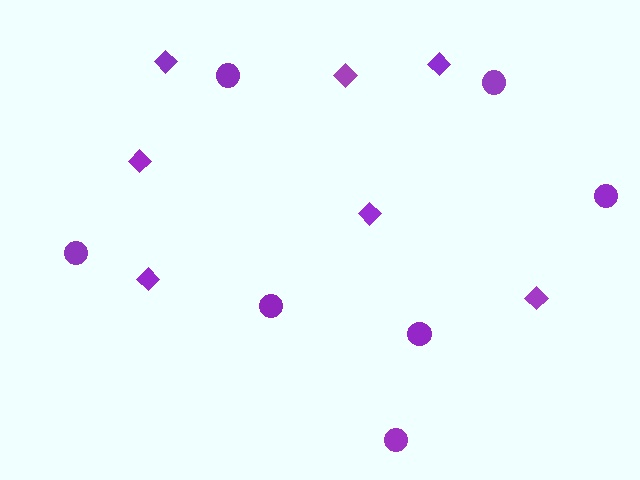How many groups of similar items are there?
There are 2 groups: one group of diamonds (7) and one group of circles (7).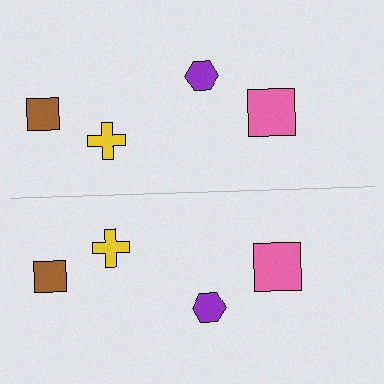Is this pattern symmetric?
Yes, this pattern has bilateral (reflection) symmetry.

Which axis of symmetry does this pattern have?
The pattern has a horizontal axis of symmetry running through the center of the image.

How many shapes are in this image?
There are 8 shapes in this image.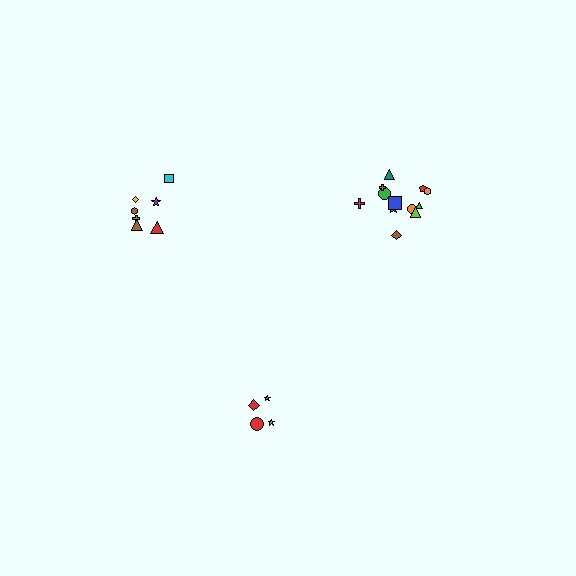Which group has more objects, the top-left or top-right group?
The top-right group.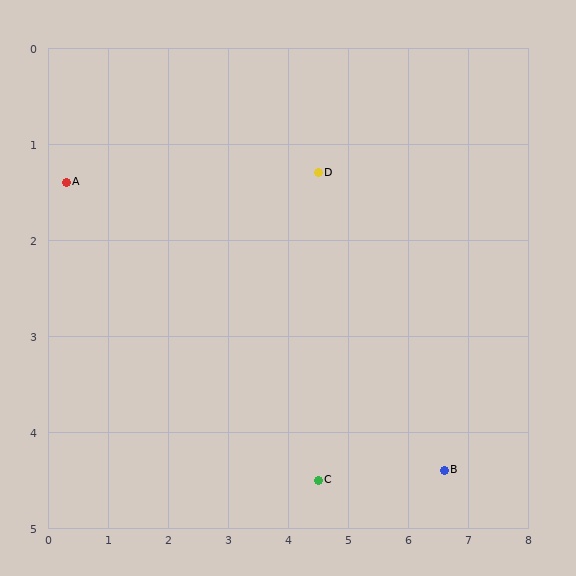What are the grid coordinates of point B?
Point B is at approximately (6.6, 4.4).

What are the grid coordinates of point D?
Point D is at approximately (4.5, 1.3).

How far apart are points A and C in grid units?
Points A and C are about 5.2 grid units apart.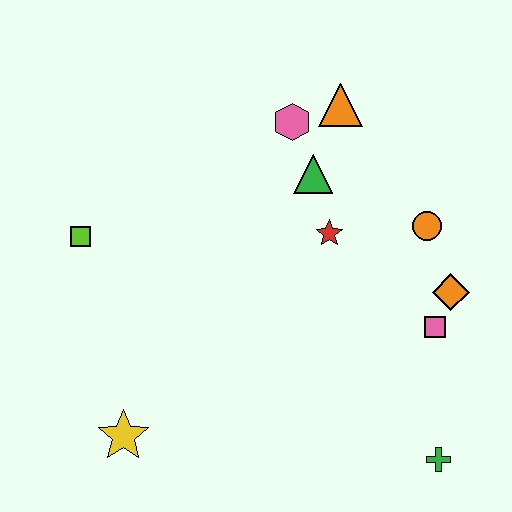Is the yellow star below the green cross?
No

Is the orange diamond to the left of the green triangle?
No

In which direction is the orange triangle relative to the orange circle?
The orange triangle is above the orange circle.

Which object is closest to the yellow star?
The lime square is closest to the yellow star.